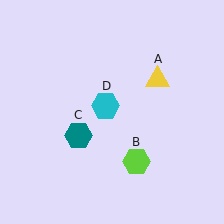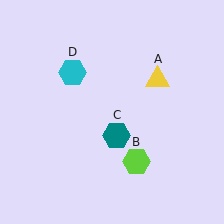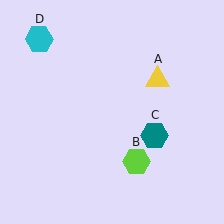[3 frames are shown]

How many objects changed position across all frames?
2 objects changed position: teal hexagon (object C), cyan hexagon (object D).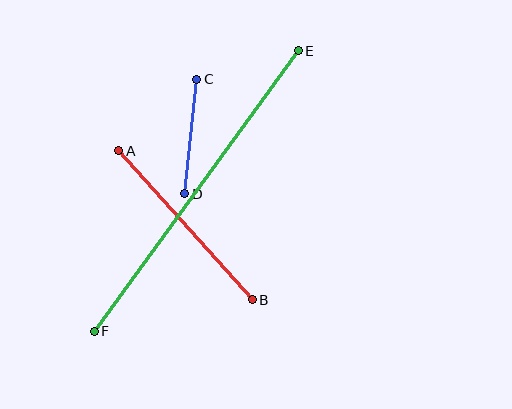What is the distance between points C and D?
The distance is approximately 115 pixels.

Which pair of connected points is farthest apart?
Points E and F are farthest apart.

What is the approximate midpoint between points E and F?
The midpoint is at approximately (196, 191) pixels.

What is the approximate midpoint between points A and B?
The midpoint is at approximately (186, 225) pixels.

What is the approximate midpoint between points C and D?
The midpoint is at approximately (191, 137) pixels.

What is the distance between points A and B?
The distance is approximately 200 pixels.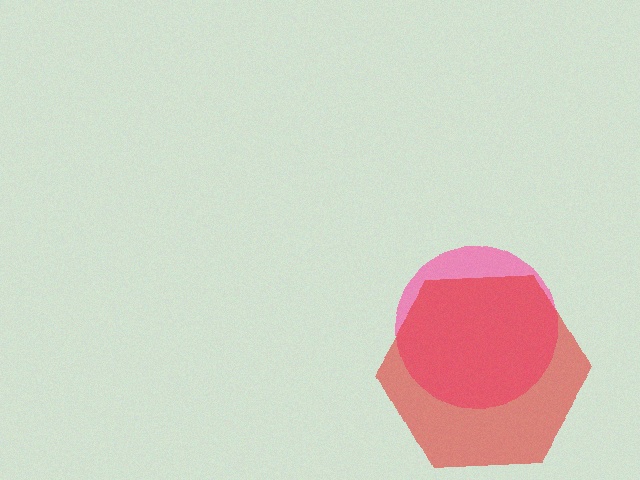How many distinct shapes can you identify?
There are 2 distinct shapes: a pink circle, a red hexagon.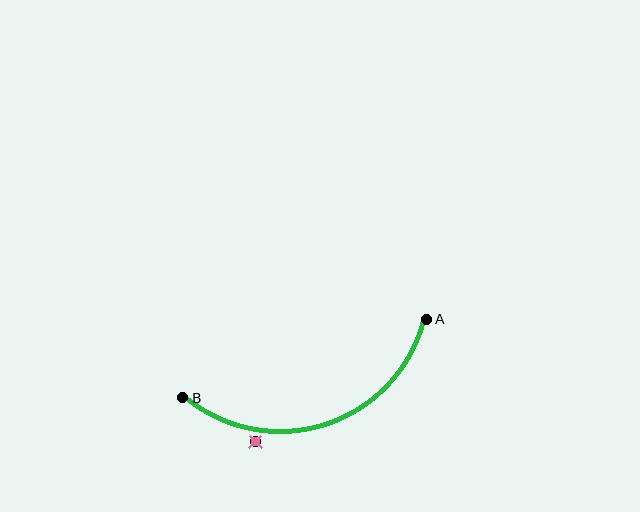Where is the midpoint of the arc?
The arc midpoint is the point on the curve farthest from the straight line joining A and B. It sits below that line.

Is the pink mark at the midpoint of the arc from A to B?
No — the pink mark does not lie on the arc at all. It sits slightly outside the curve.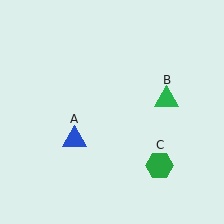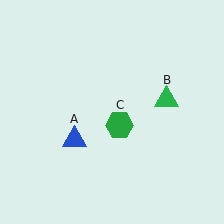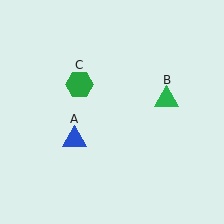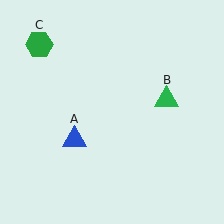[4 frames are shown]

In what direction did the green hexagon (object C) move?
The green hexagon (object C) moved up and to the left.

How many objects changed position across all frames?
1 object changed position: green hexagon (object C).